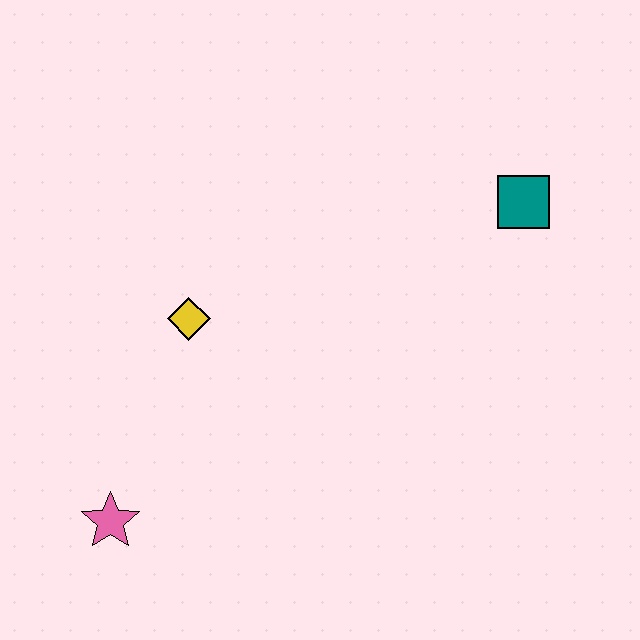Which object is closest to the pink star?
The yellow diamond is closest to the pink star.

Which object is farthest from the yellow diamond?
The teal square is farthest from the yellow diamond.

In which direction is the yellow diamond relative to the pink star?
The yellow diamond is above the pink star.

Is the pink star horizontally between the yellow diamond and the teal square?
No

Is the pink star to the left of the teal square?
Yes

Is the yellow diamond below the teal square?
Yes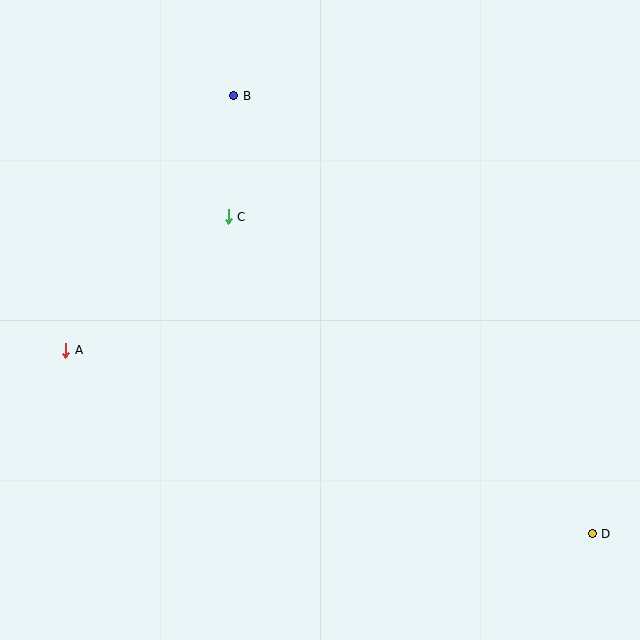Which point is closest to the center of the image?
Point C at (228, 217) is closest to the center.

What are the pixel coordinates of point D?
Point D is at (592, 534).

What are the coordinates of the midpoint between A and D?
The midpoint between A and D is at (329, 442).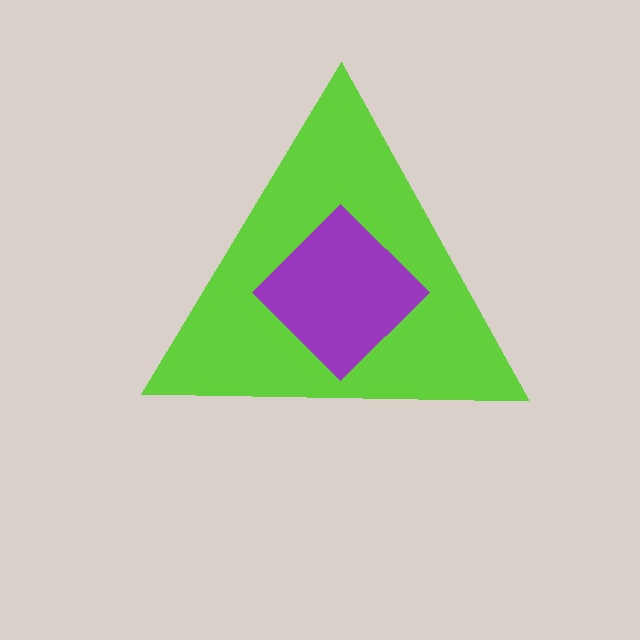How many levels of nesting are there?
2.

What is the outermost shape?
The lime triangle.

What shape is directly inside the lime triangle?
The purple diamond.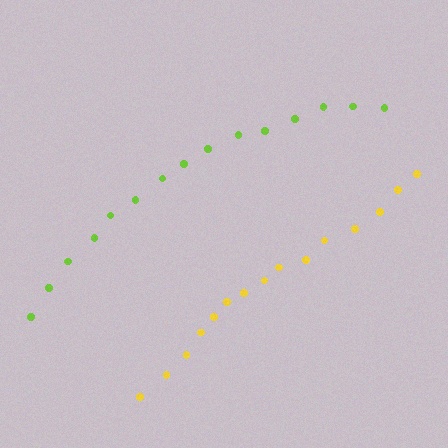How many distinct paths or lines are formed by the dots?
There are 2 distinct paths.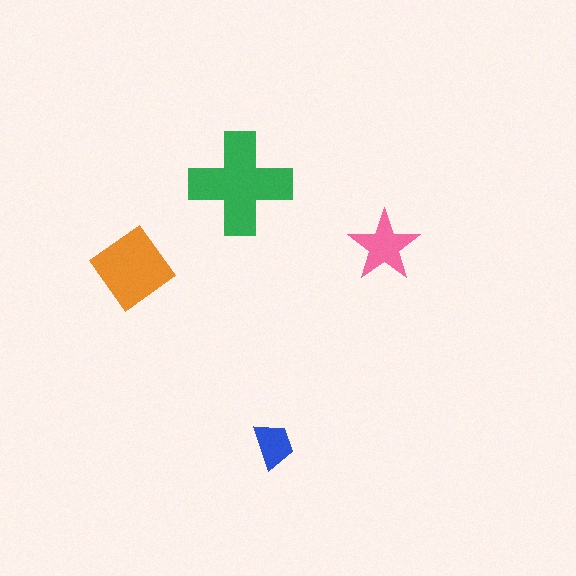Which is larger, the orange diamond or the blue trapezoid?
The orange diamond.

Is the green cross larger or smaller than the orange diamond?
Larger.